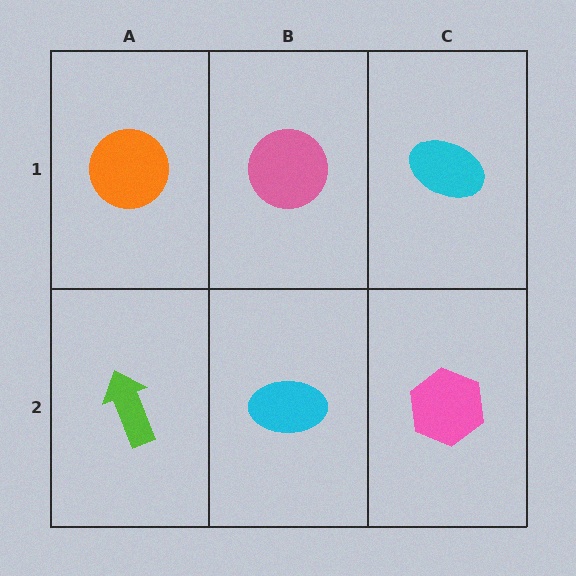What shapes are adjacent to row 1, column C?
A pink hexagon (row 2, column C), a pink circle (row 1, column B).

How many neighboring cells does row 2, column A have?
2.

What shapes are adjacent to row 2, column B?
A pink circle (row 1, column B), a lime arrow (row 2, column A), a pink hexagon (row 2, column C).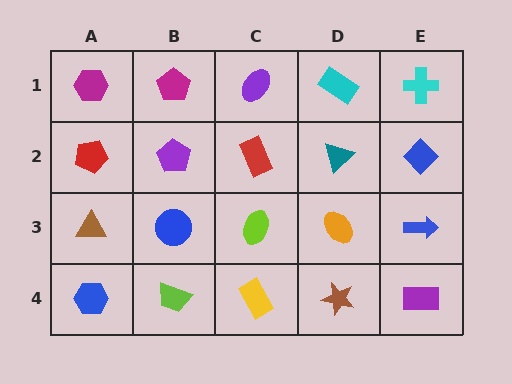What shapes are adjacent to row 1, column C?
A red rectangle (row 2, column C), a magenta pentagon (row 1, column B), a cyan rectangle (row 1, column D).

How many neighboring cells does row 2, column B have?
4.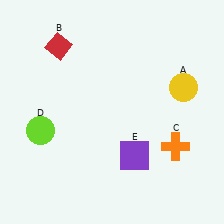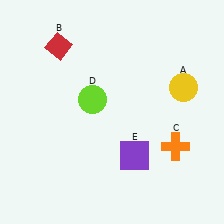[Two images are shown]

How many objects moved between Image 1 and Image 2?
1 object moved between the two images.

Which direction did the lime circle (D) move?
The lime circle (D) moved right.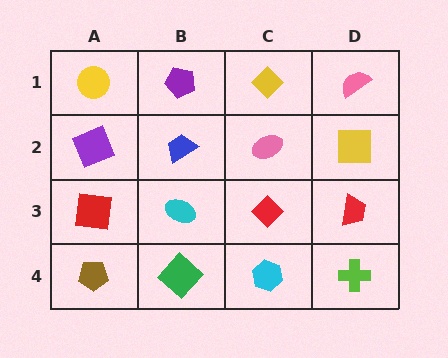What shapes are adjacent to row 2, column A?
A yellow circle (row 1, column A), a red square (row 3, column A), a blue trapezoid (row 2, column B).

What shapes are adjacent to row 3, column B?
A blue trapezoid (row 2, column B), a green diamond (row 4, column B), a red square (row 3, column A), a red diamond (row 3, column C).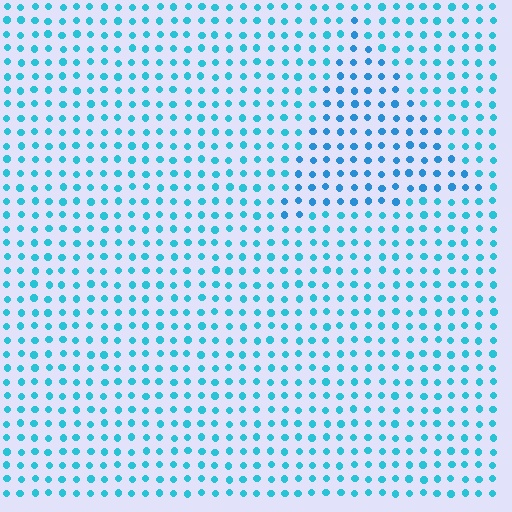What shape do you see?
I see a triangle.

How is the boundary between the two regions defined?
The boundary is defined purely by a slight shift in hue (about 18 degrees). Spacing, size, and orientation are identical on both sides.